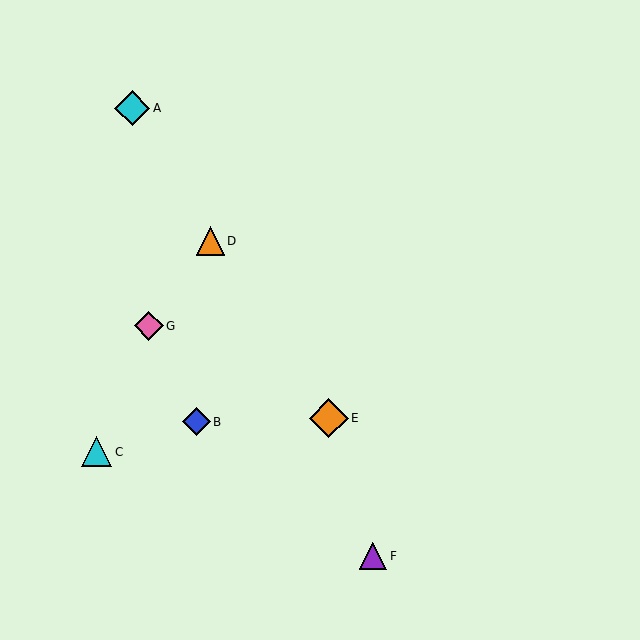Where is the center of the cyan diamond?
The center of the cyan diamond is at (132, 108).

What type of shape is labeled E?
Shape E is an orange diamond.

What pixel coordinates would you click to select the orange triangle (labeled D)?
Click at (210, 241) to select the orange triangle D.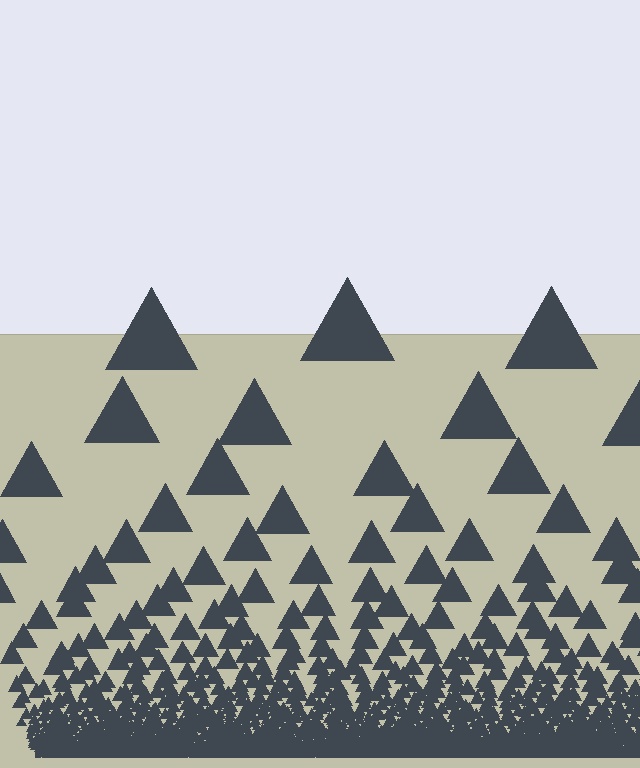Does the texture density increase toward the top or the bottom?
Density increases toward the bottom.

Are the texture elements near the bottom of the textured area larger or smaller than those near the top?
Smaller. The gradient is inverted — elements near the bottom are smaller and denser.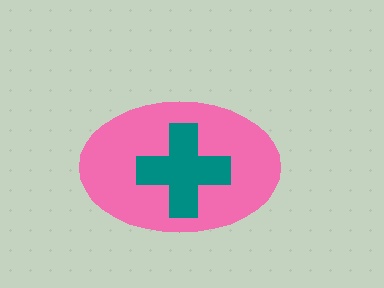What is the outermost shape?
The pink ellipse.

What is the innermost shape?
The teal cross.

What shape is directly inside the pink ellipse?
The teal cross.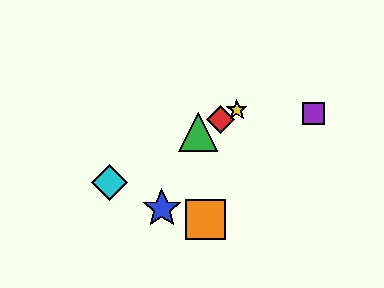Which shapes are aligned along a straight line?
The red diamond, the green triangle, the yellow star, the cyan diamond are aligned along a straight line.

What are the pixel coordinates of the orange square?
The orange square is at (206, 219).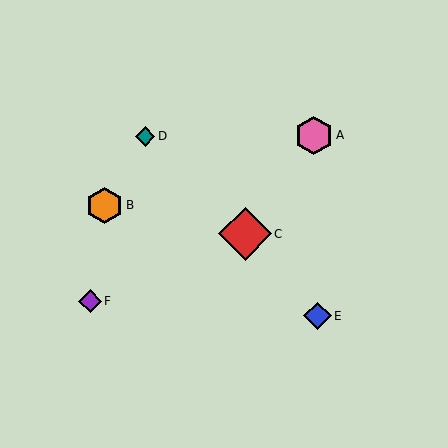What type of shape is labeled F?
Shape F is a purple diamond.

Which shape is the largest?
The red diamond (labeled C) is the largest.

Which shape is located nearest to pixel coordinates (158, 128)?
The teal diamond (labeled D) at (145, 136) is nearest to that location.